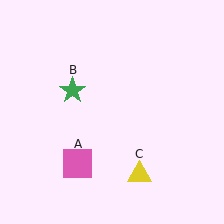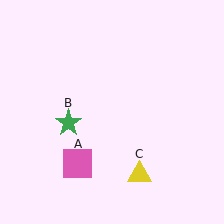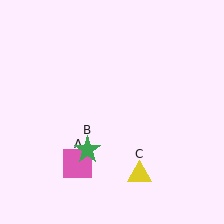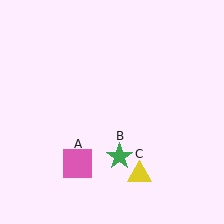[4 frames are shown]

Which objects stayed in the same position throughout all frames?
Pink square (object A) and yellow triangle (object C) remained stationary.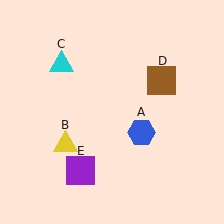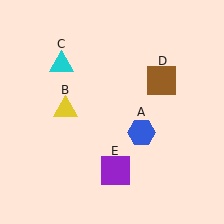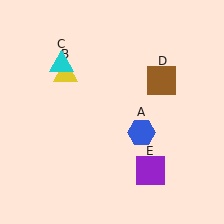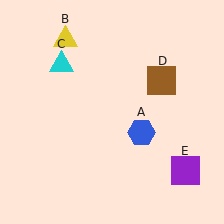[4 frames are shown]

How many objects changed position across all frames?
2 objects changed position: yellow triangle (object B), purple square (object E).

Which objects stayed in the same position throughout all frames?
Blue hexagon (object A) and cyan triangle (object C) and brown square (object D) remained stationary.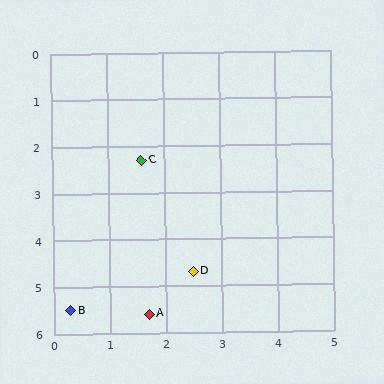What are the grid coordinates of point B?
Point B is at approximately (0.3, 5.5).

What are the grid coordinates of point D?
Point D is at approximately (2.5, 4.7).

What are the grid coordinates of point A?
Point A is at approximately (1.7, 5.6).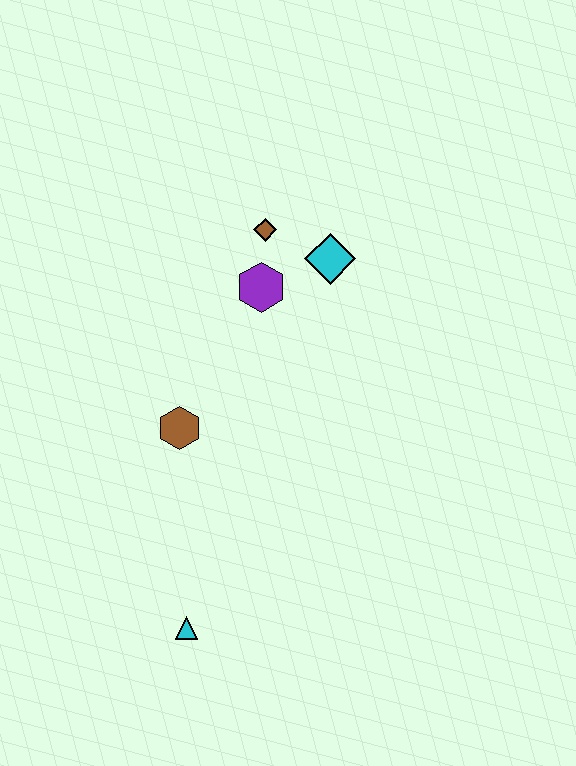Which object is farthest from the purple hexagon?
The cyan triangle is farthest from the purple hexagon.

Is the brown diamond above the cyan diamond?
Yes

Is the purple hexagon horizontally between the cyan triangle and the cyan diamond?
Yes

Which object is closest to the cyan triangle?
The brown hexagon is closest to the cyan triangle.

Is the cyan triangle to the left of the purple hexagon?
Yes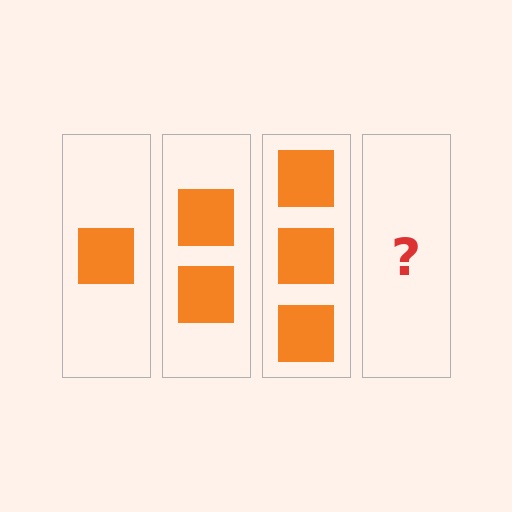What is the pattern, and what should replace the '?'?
The pattern is that each step adds one more square. The '?' should be 4 squares.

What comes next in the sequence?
The next element should be 4 squares.